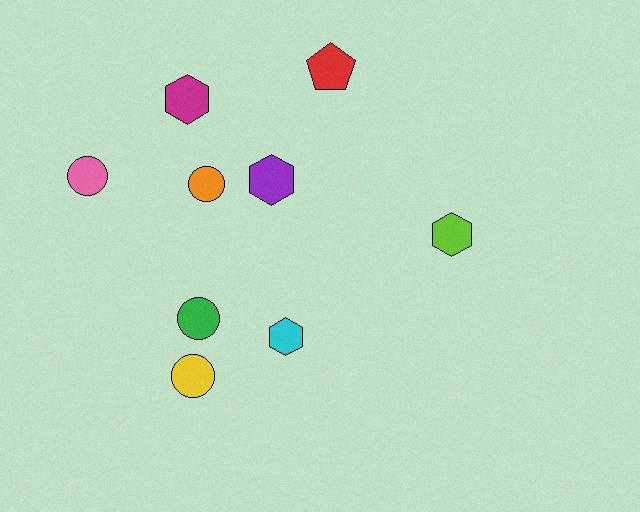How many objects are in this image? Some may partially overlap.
There are 9 objects.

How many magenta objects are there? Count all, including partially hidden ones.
There is 1 magenta object.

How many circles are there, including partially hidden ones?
There are 4 circles.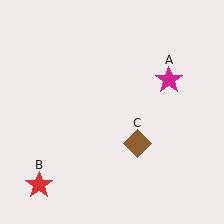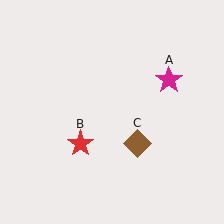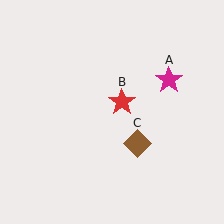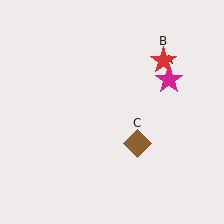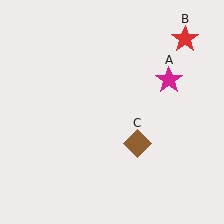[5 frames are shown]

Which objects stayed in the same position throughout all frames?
Magenta star (object A) and brown diamond (object C) remained stationary.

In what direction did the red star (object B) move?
The red star (object B) moved up and to the right.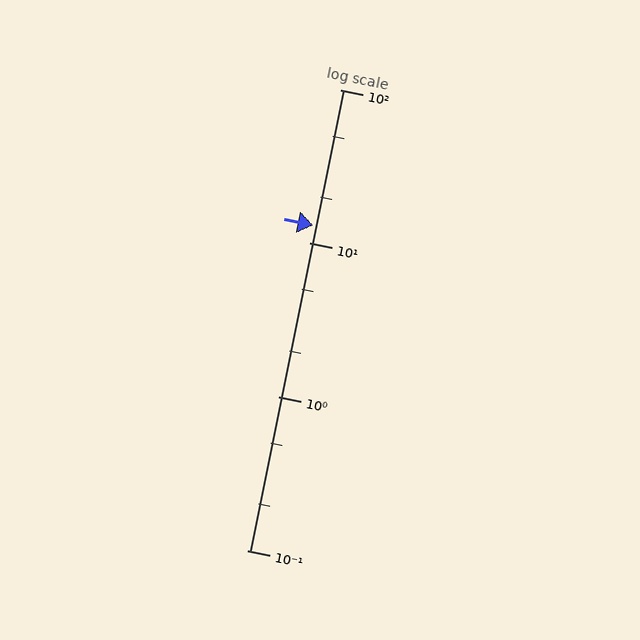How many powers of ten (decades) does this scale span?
The scale spans 3 decades, from 0.1 to 100.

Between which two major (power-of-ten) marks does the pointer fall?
The pointer is between 10 and 100.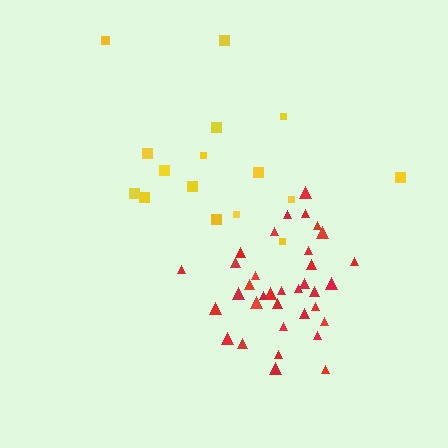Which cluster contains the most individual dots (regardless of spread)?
Red (35).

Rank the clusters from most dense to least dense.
red, yellow.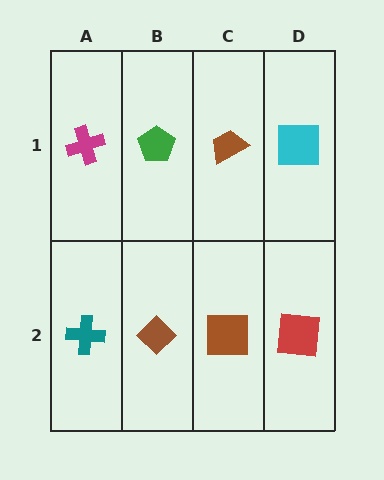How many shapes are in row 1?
4 shapes.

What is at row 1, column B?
A green pentagon.